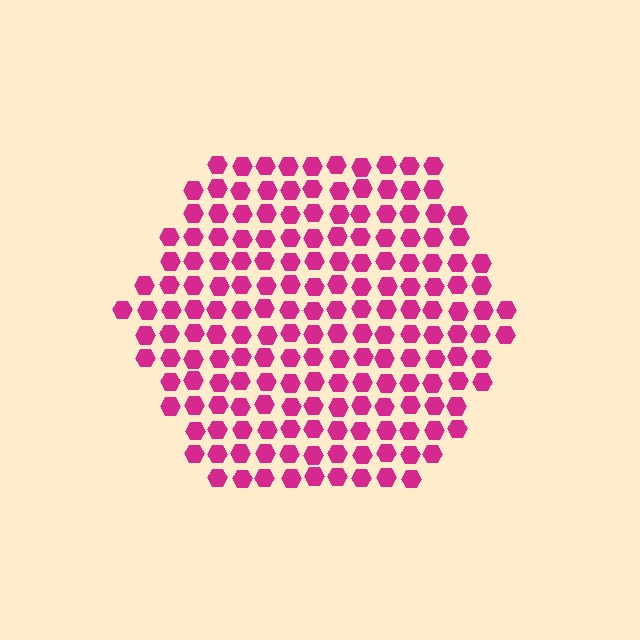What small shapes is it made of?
It is made of small hexagons.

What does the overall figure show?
The overall figure shows a hexagon.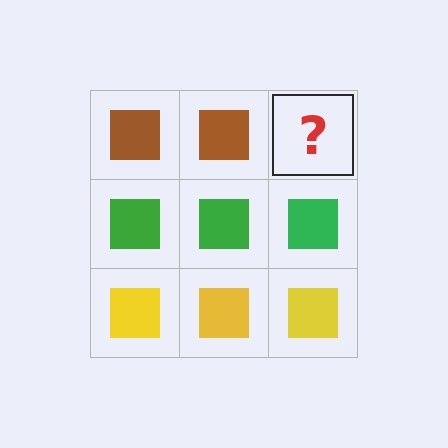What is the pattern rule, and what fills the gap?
The rule is that each row has a consistent color. The gap should be filled with a brown square.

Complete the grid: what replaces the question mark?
The question mark should be replaced with a brown square.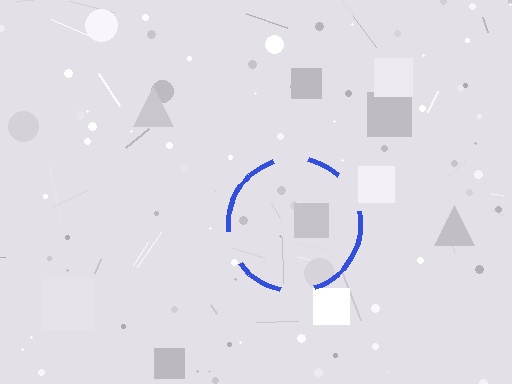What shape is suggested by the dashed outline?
The dashed outline suggests a circle.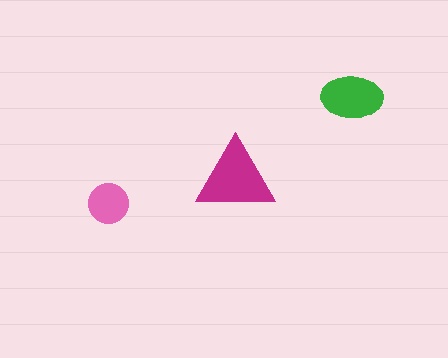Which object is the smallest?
The pink circle.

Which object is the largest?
The magenta triangle.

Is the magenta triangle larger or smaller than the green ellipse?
Larger.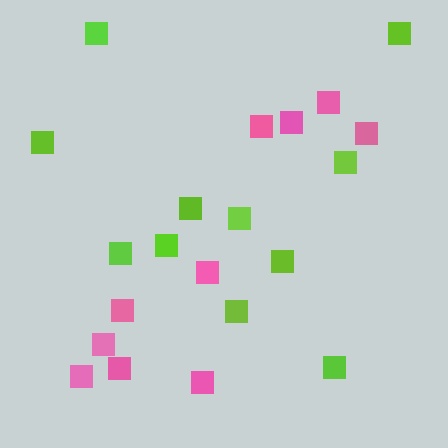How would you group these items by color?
There are 2 groups: one group of lime squares (11) and one group of pink squares (10).